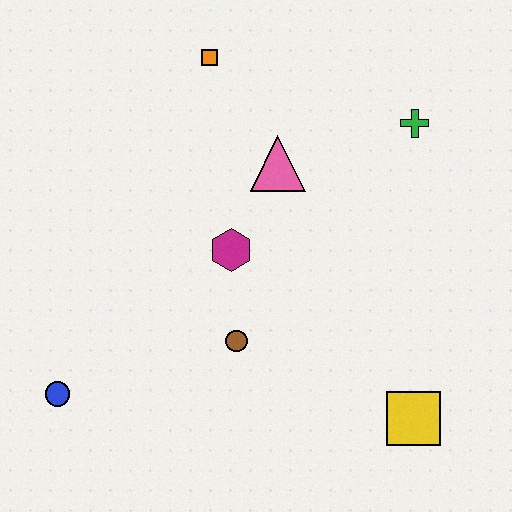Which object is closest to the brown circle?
The magenta hexagon is closest to the brown circle.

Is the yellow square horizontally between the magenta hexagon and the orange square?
No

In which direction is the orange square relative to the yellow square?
The orange square is above the yellow square.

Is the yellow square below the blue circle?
Yes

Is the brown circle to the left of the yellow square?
Yes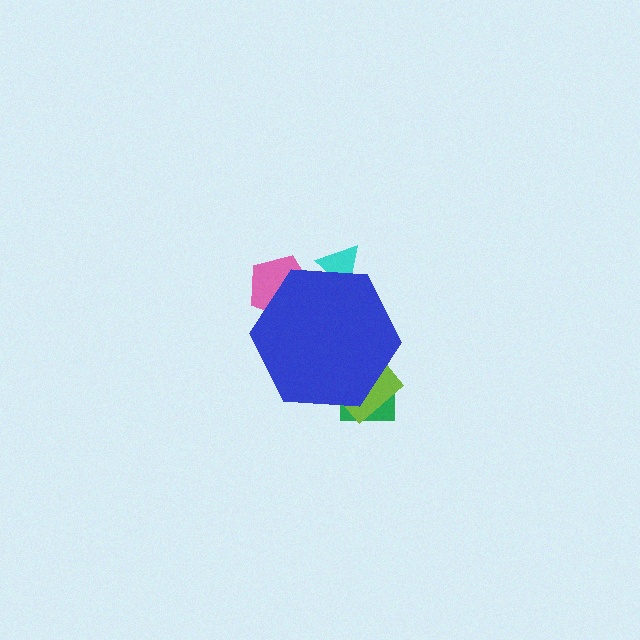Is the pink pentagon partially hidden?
Yes, the pink pentagon is partially hidden behind the blue hexagon.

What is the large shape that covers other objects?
A blue hexagon.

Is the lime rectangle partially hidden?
Yes, the lime rectangle is partially hidden behind the blue hexagon.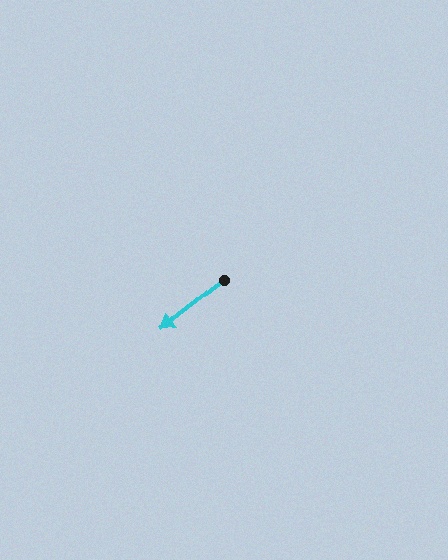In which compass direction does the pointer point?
Southwest.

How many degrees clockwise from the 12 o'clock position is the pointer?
Approximately 231 degrees.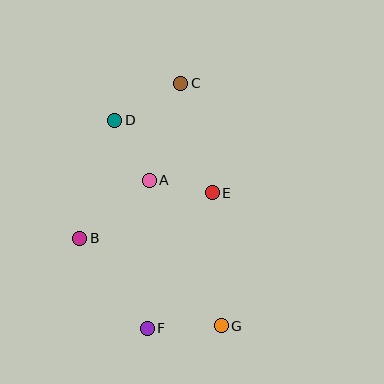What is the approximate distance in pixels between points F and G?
The distance between F and G is approximately 74 pixels.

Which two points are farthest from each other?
Points C and F are farthest from each other.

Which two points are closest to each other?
Points A and E are closest to each other.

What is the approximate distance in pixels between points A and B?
The distance between A and B is approximately 90 pixels.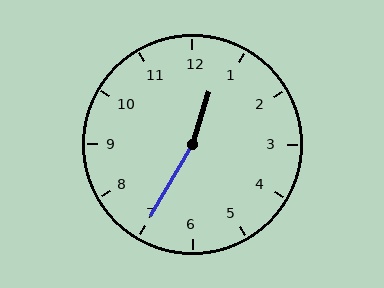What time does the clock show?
12:35.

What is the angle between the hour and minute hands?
Approximately 168 degrees.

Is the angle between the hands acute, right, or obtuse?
It is obtuse.